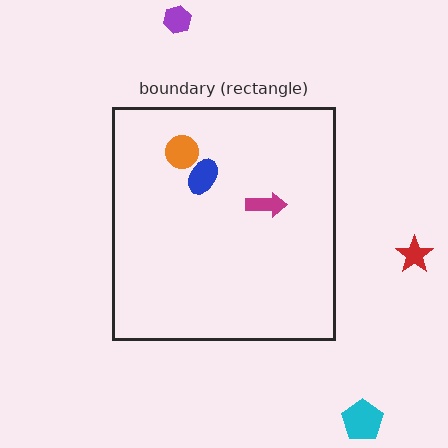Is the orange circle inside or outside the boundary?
Inside.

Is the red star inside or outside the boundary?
Outside.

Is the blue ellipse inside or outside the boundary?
Inside.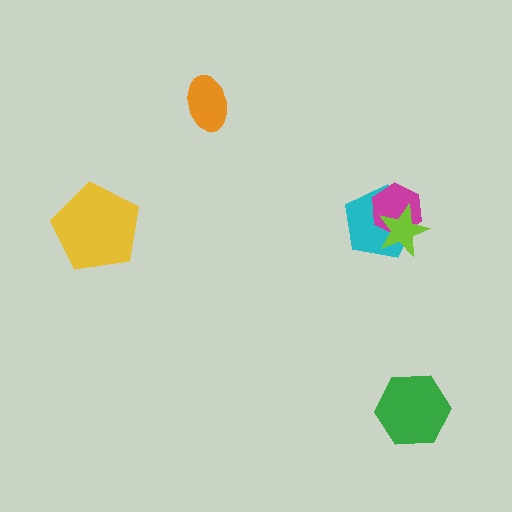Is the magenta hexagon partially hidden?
Yes, it is partially covered by another shape.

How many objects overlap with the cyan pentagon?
2 objects overlap with the cyan pentagon.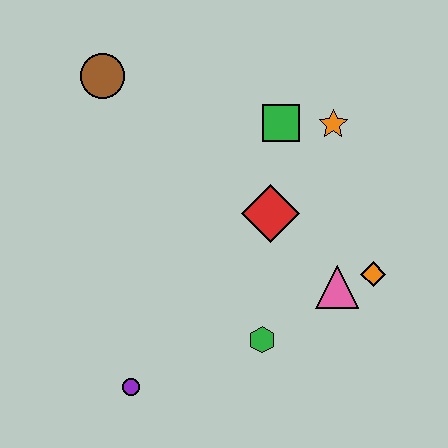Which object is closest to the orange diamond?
The pink triangle is closest to the orange diamond.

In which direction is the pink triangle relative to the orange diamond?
The pink triangle is to the left of the orange diamond.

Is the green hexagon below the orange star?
Yes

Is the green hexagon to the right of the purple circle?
Yes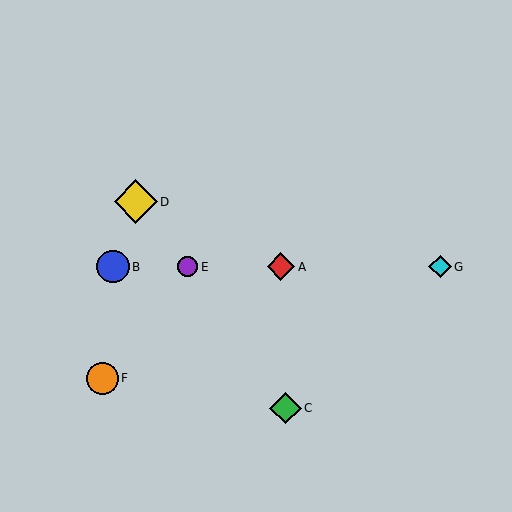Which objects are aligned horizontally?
Objects A, B, E, G are aligned horizontally.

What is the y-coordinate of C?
Object C is at y≈408.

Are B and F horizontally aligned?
No, B is at y≈267 and F is at y≈378.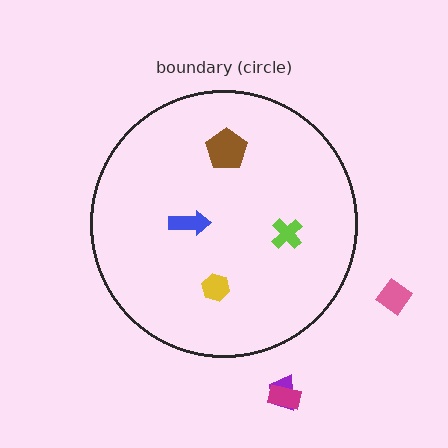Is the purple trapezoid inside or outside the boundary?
Outside.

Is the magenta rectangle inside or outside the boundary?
Outside.